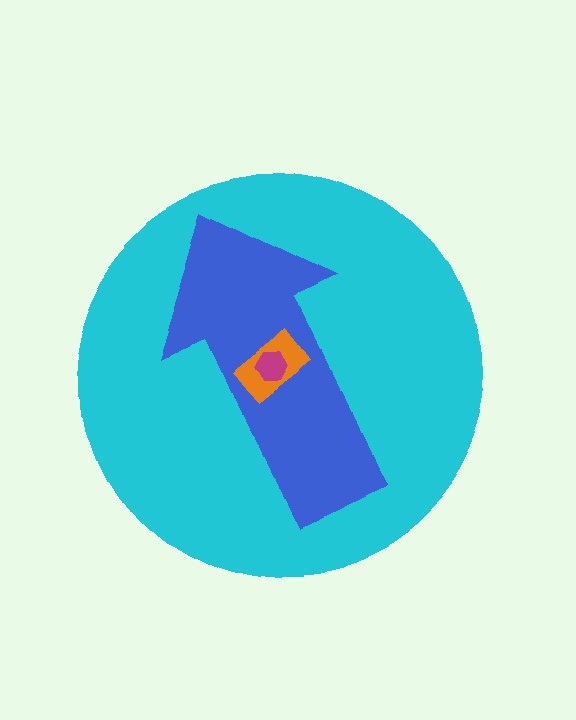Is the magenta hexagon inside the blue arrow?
Yes.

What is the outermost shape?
The cyan circle.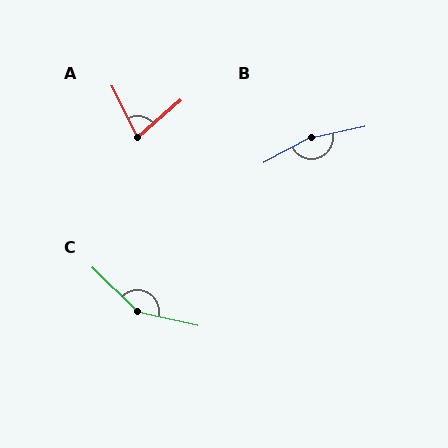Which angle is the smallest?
A, at approximately 76 degrees.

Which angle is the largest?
B, at approximately 164 degrees.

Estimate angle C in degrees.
Approximately 148 degrees.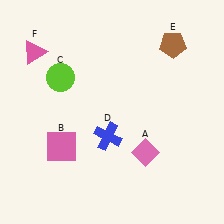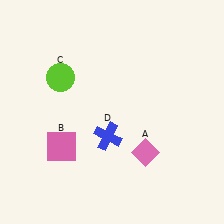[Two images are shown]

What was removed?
The brown pentagon (E), the pink triangle (F) were removed in Image 2.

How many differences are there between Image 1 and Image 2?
There are 2 differences between the two images.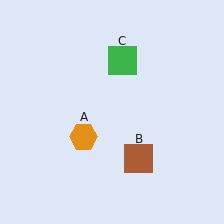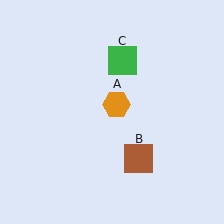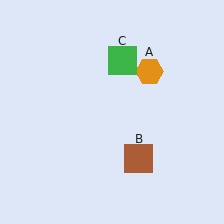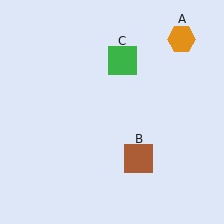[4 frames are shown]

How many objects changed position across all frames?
1 object changed position: orange hexagon (object A).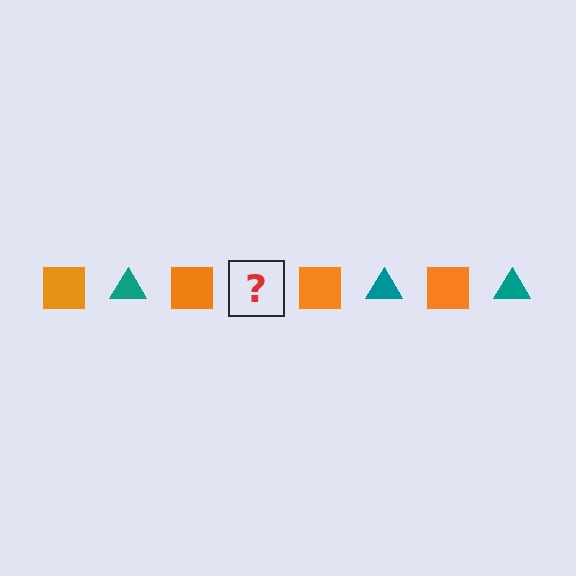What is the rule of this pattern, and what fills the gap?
The rule is that the pattern alternates between orange square and teal triangle. The gap should be filled with a teal triangle.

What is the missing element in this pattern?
The missing element is a teal triangle.